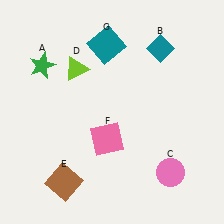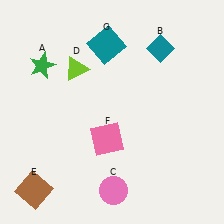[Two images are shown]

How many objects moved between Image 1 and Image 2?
2 objects moved between the two images.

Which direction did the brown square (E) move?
The brown square (E) moved left.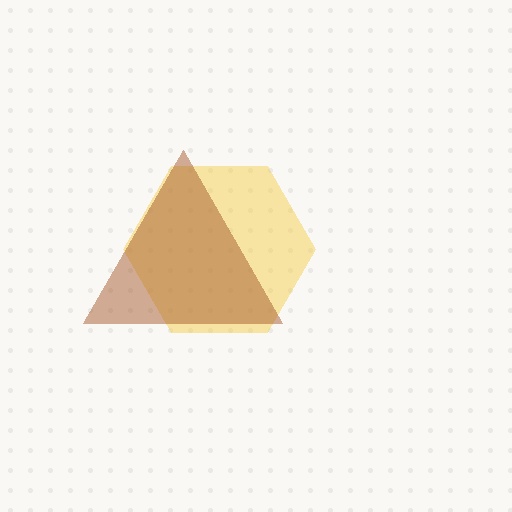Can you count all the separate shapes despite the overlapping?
Yes, there are 2 separate shapes.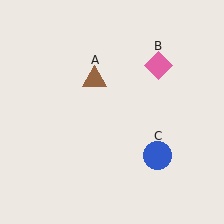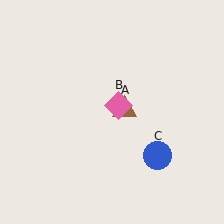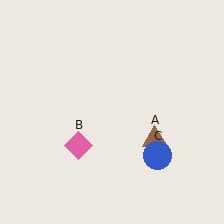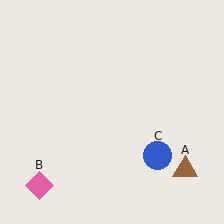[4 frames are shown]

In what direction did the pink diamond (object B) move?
The pink diamond (object B) moved down and to the left.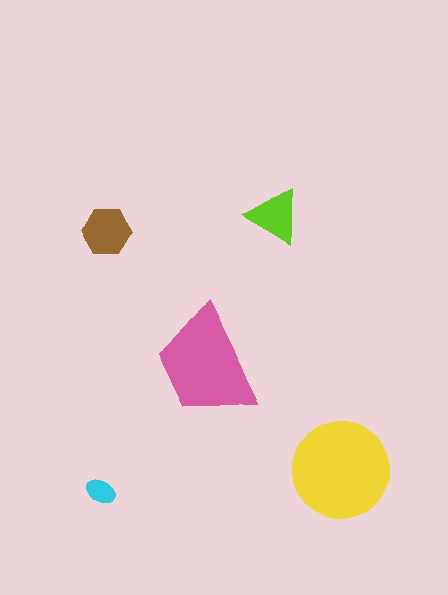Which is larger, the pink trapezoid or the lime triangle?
The pink trapezoid.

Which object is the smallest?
The cyan ellipse.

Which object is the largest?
The yellow circle.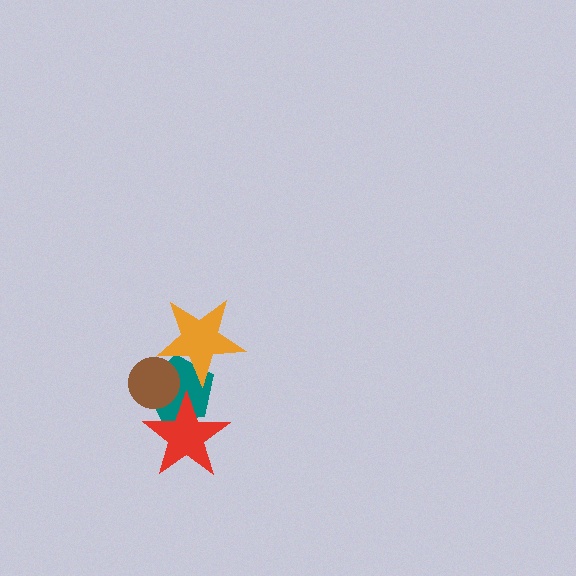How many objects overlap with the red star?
2 objects overlap with the red star.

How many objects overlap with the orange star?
2 objects overlap with the orange star.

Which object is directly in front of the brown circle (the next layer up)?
The orange star is directly in front of the brown circle.